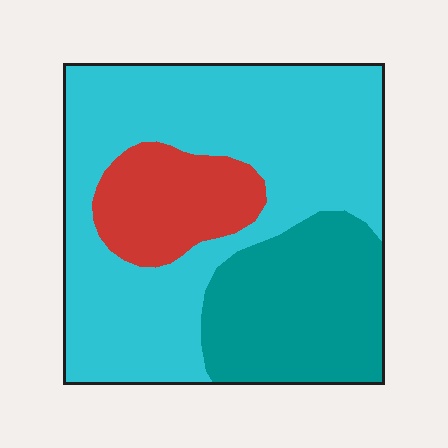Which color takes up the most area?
Cyan, at roughly 60%.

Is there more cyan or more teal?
Cyan.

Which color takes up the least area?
Red, at roughly 15%.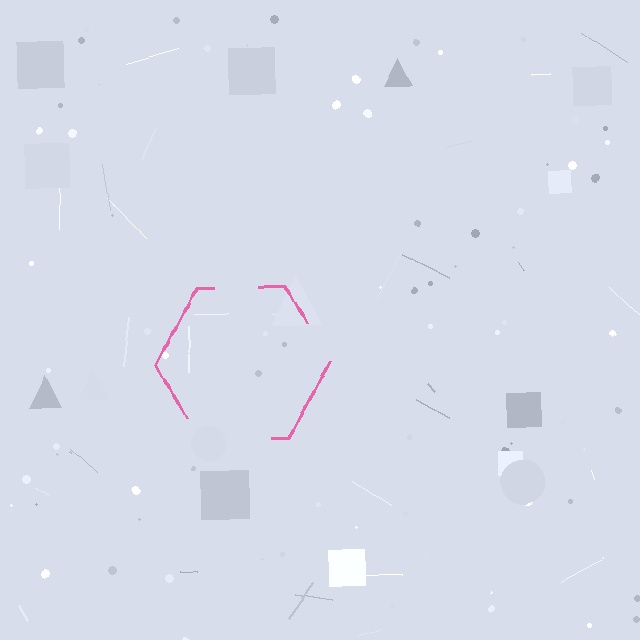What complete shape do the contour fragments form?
The contour fragments form a hexagon.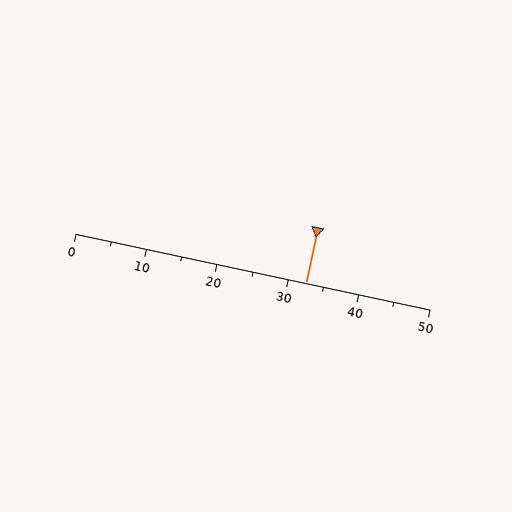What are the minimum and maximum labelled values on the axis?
The axis runs from 0 to 50.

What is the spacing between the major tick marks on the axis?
The major ticks are spaced 10 apart.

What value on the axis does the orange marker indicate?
The marker indicates approximately 32.5.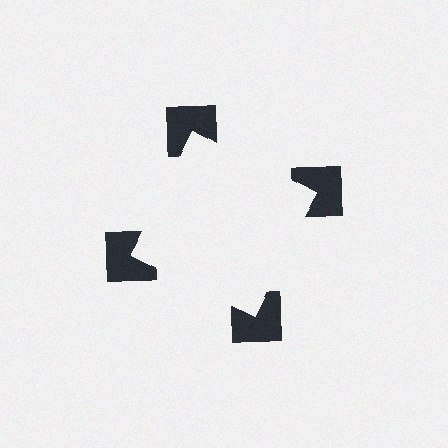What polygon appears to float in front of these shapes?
An illusory square — its edges are inferred from the aligned wedge cuts in the notched squares, not physically drawn.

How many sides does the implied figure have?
4 sides.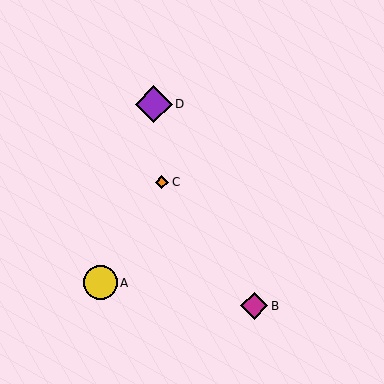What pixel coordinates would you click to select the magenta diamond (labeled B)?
Click at (254, 306) to select the magenta diamond B.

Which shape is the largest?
The purple diamond (labeled D) is the largest.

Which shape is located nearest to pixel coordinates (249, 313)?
The magenta diamond (labeled B) at (254, 306) is nearest to that location.